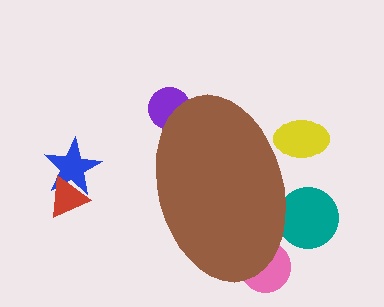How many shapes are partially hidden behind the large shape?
4 shapes are partially hidden.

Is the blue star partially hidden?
No, the blue star is fully visible.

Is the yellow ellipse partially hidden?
Yes, the yellow ellipse is partially hidden behind the brown ellipse.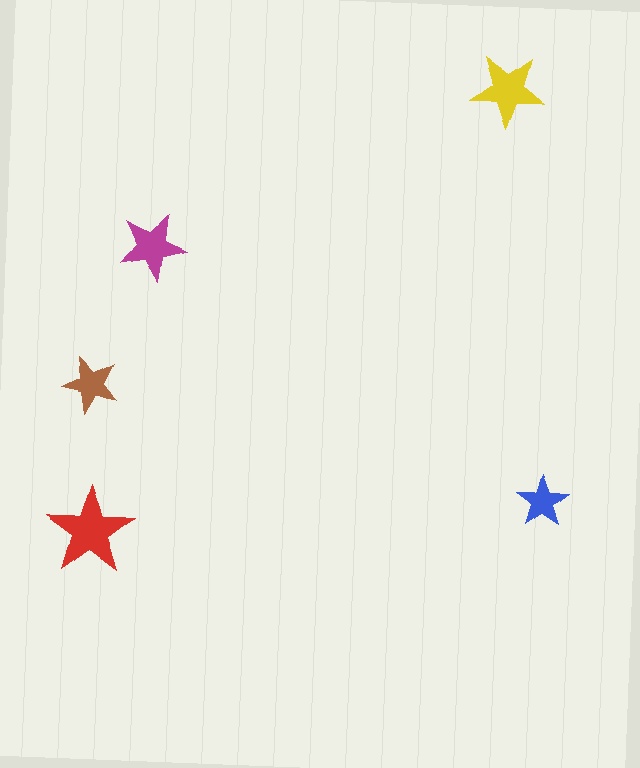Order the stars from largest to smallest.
the red one, the yellow one, the magenta one, the brown one, the blue one.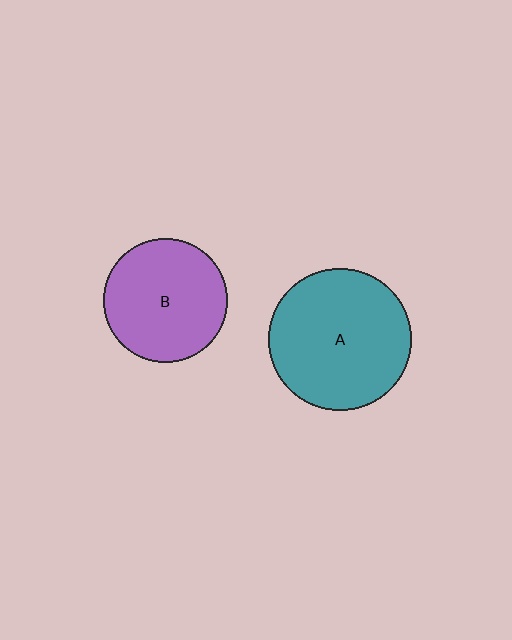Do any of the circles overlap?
No, none of the circles overlap.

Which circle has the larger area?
Circle A (teal).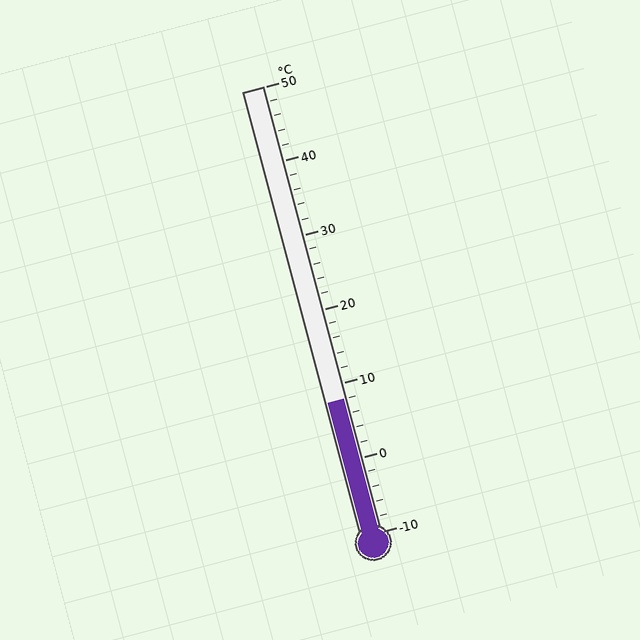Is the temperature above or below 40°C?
The temperature is below 40°C.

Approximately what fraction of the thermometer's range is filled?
The thermometer is filled to approximately 30% of its range.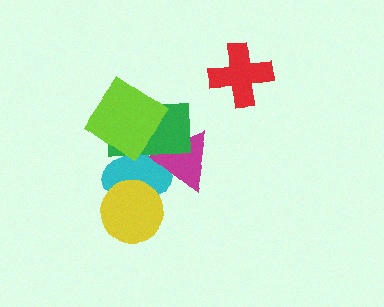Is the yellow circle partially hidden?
No, no other shape covers it.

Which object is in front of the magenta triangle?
The green rectangle is in front of the magenta triangle.